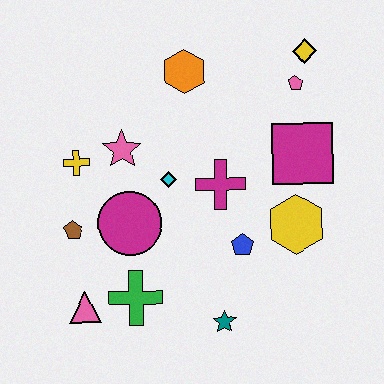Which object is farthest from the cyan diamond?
The yellow diamond is farthest from the cyan diamond.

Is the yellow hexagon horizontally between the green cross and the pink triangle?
No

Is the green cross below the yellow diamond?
Yes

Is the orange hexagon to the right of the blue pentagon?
No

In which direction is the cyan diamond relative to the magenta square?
The cyan diamond is to the left of the magenta square.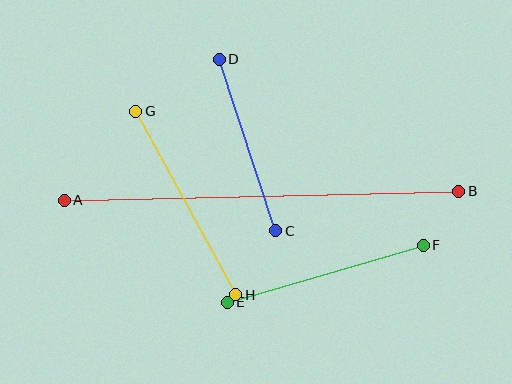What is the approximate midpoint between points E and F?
The midpoint is at approximately (325, 274) pixels.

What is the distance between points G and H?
The distance is approximately 209 pixels.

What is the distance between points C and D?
The distance is approximately 180 pixels.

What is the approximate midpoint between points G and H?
The midpoint is at approximately (186, 203) pixels.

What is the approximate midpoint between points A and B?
The midpoint is at approximately (261, 196) pixels.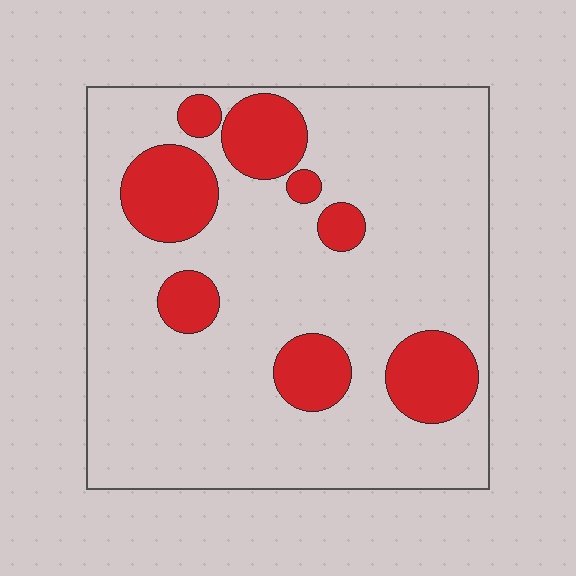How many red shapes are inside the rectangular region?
8.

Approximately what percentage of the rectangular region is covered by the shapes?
Approximately 20%.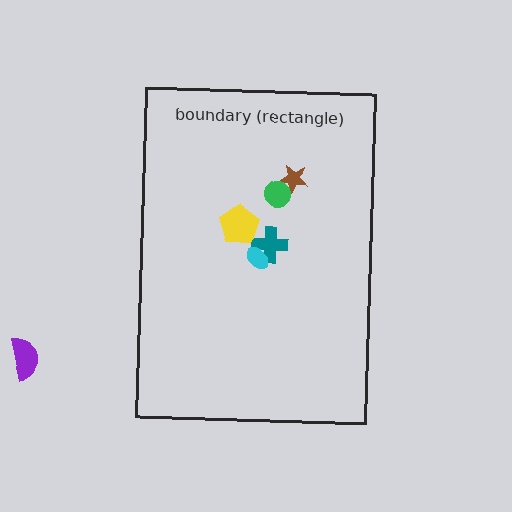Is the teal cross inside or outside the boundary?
Inside.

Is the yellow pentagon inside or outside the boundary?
Inside.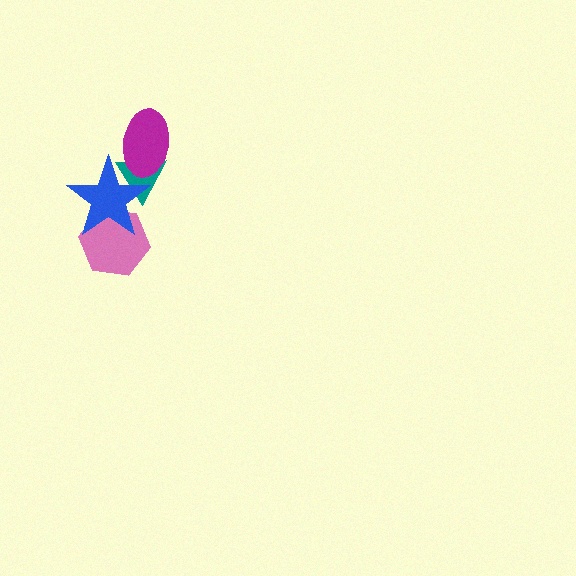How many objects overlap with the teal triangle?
2 objects overlap with the teal triangle.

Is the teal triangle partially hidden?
Yes, it is partially covered by another shape.